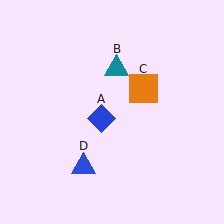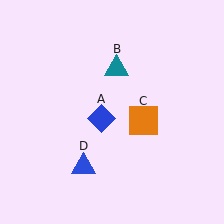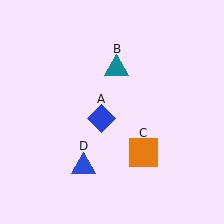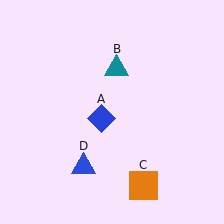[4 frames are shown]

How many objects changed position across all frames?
1 object changed position: orange square (object C).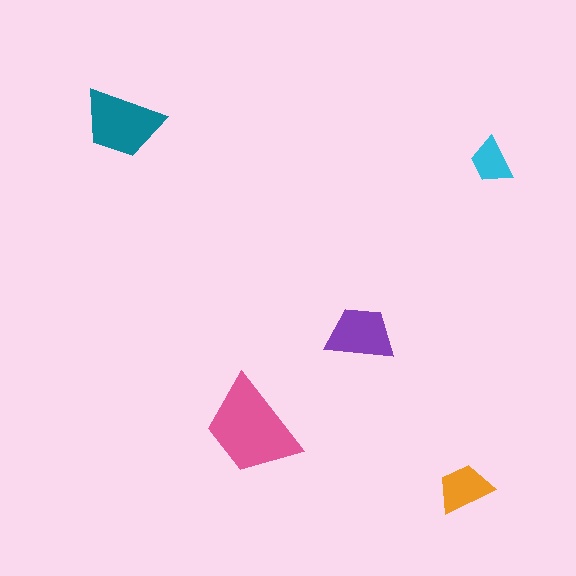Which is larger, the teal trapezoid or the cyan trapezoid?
The teal one.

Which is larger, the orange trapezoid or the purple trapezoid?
The purple one.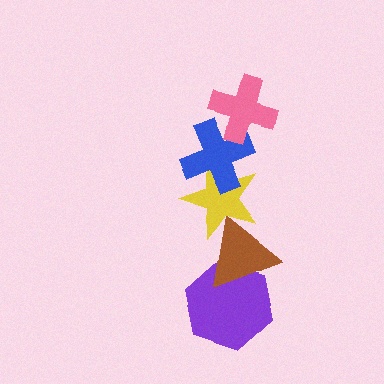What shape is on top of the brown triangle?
The yellow star is on top of the brown triangle.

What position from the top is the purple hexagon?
The purple hexagon is 5th from the top.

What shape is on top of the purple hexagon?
The brown triangle is on top of the purple hexagon.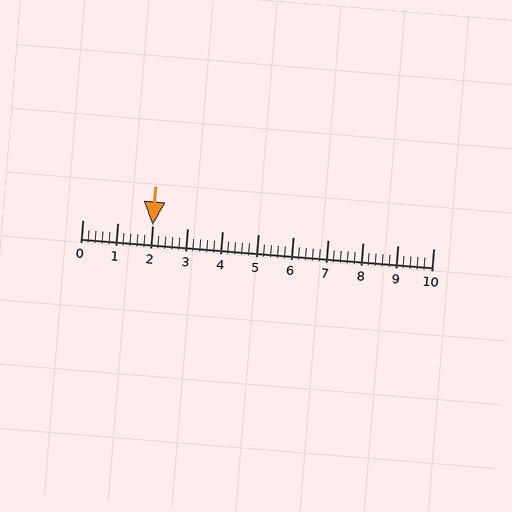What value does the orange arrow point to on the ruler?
The orange arrow points to approximately 2.0.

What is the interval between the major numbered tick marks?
The major tick marks are spaced 1 units apart.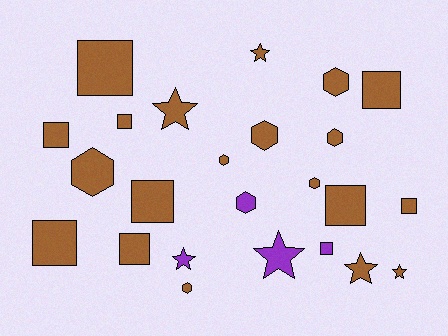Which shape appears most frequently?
Square, with 10 objects.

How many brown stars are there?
There are 4 brown stars.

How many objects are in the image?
There are 24 objects.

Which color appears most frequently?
Brown, with 20 objects.